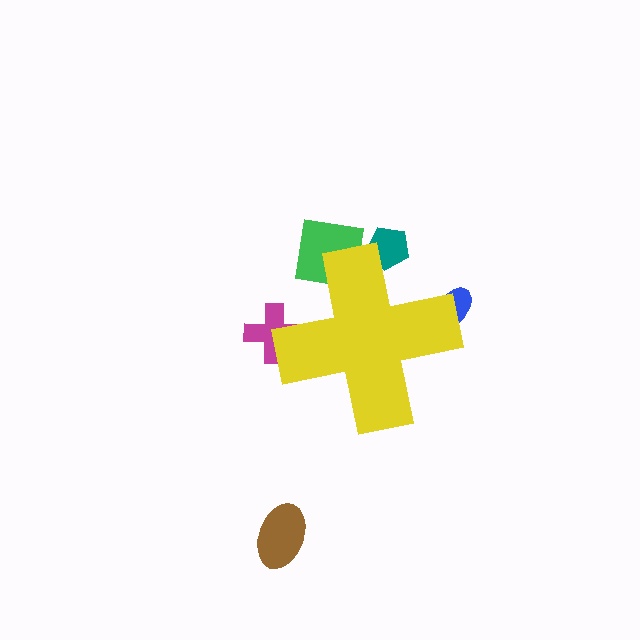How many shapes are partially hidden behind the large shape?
4 shapes are partially hidden.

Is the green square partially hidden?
Yes, the green square is partially hidden behind the yellow cross.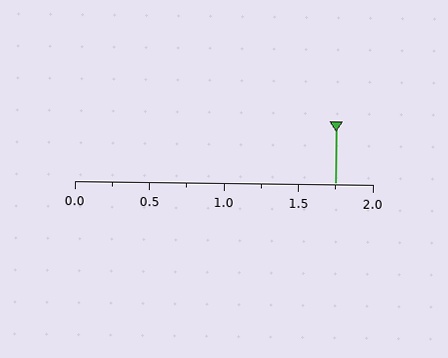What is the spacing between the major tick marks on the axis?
The major ticks are spaced 0.5 apart.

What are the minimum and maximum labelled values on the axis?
The axis runs from 0.0 to 2.0.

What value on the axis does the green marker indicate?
The marker indicates approximately 1.75.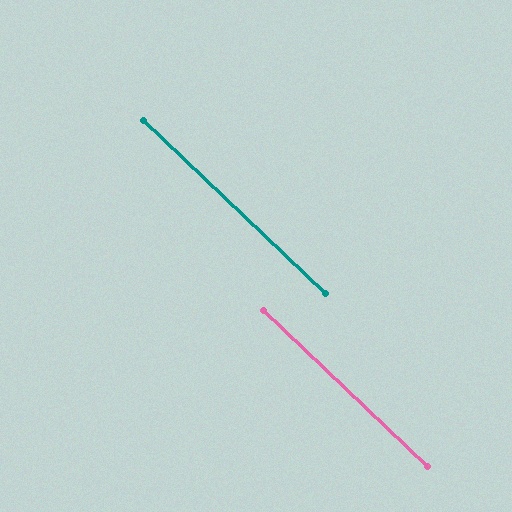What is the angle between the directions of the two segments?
Approximately 0 degrees.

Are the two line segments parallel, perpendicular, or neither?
Parallel — their directions differ by only 0.1°.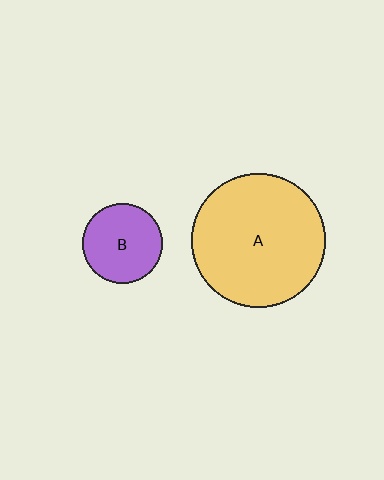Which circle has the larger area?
Circle A (yellow).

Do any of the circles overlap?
No, none of the circles overlap.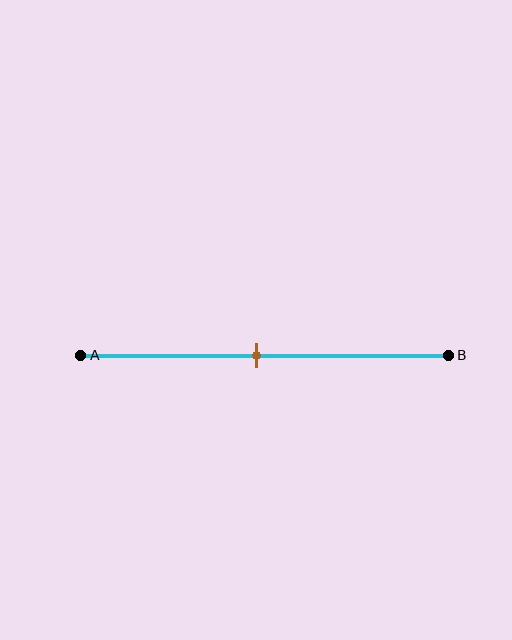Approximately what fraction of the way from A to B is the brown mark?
The brown mark is approximately 50% of the way from A to B.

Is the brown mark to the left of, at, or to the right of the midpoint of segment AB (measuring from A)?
The brown mark is approximately at the midpoint of segment AB.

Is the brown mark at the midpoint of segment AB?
Yes, the mark is approximately at the midpoint.